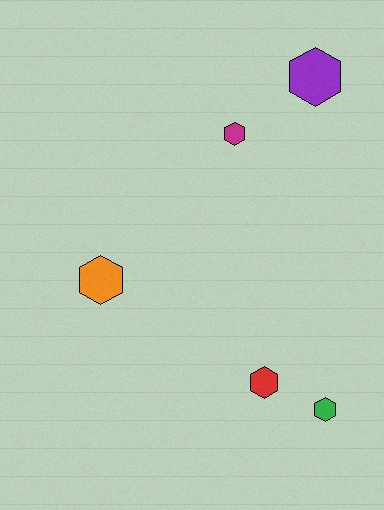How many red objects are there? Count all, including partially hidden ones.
There is 1 red object.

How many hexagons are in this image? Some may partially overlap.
There are 5 hexagons.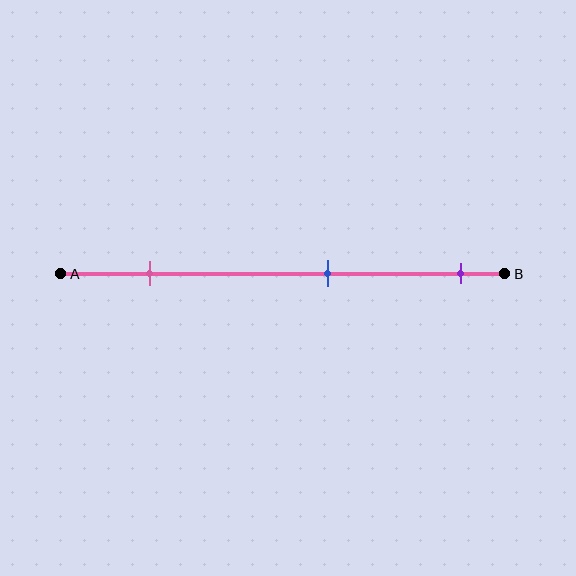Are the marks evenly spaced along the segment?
Yes, the marks are approximately evenly spaced.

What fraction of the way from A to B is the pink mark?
The pink mark is approximately 20% (0.2) of the way from A to B.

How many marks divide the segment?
There are 3 marks dividing the segment.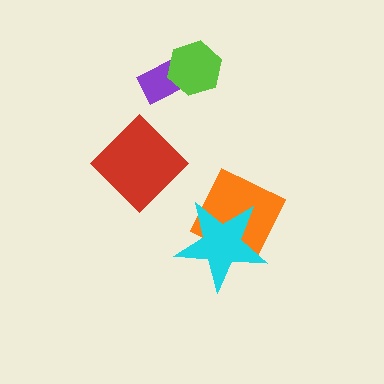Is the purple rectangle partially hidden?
Yes, it is partially covered by another shape.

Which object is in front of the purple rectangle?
The lime hexagon is in front of the purple rectangle.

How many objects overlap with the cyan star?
1 object overlaps with the cyan star.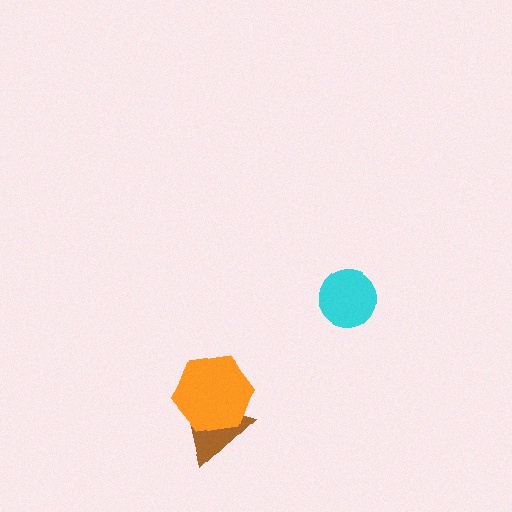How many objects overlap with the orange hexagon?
1 object overlaps with the orange hexagon.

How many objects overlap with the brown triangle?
1 object overlaps with the brown triangle.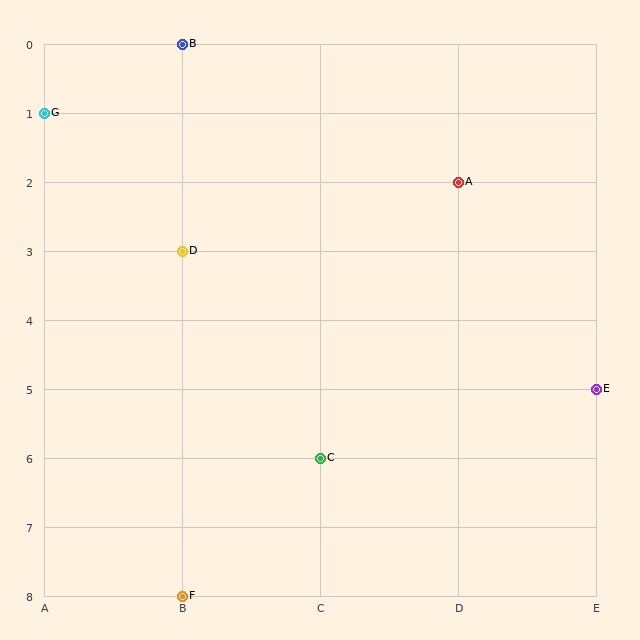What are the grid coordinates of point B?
Point B is at grid coordinates (B, 0).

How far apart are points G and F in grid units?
Points G and F are 1 column and 7 rows apart (about 7.1 grid units diagonally).